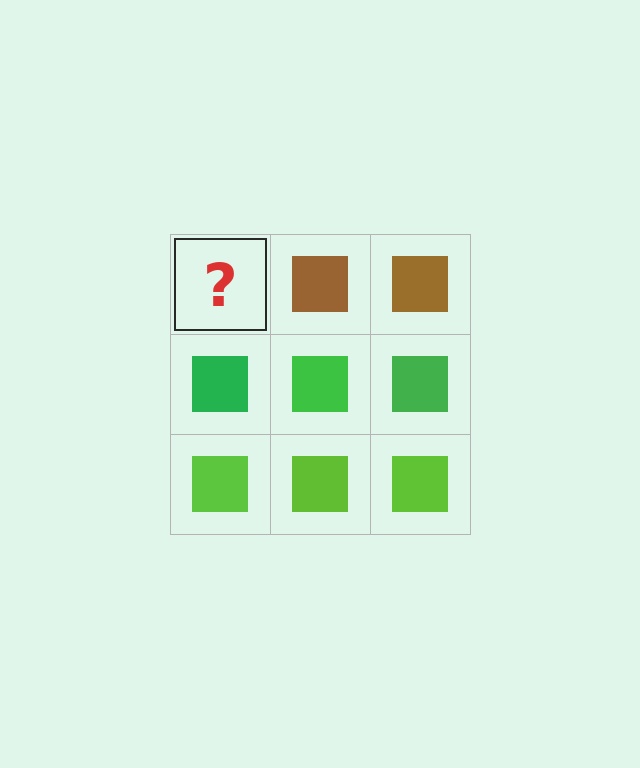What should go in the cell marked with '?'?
The missing cell should contain a brown square.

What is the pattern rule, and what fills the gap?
The rule is that each row has a consistent color. The gap should be filled with a brown square.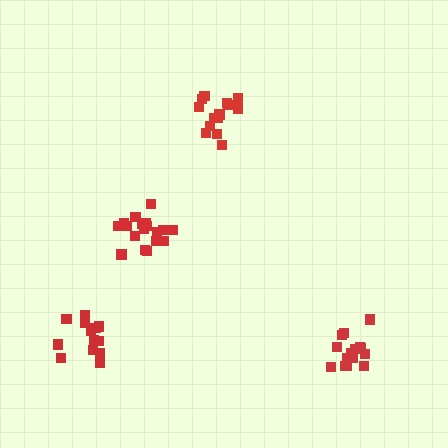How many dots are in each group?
Group 1: 16 dots, Group 2: 15 dots, Group 3: 18 dots, Group 4: 16 dots (65 total).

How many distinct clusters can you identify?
There are 4 distinct clusters.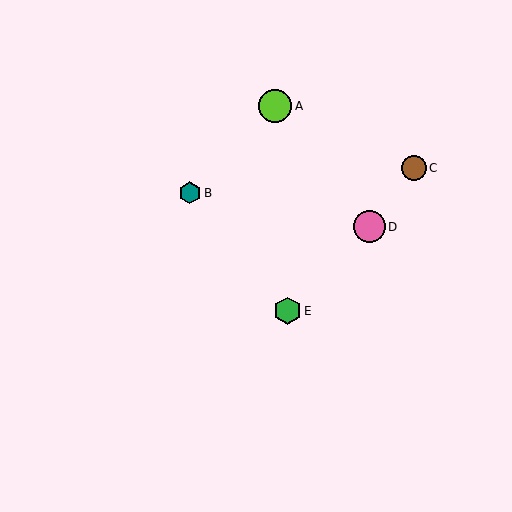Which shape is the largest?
The lime circle (labeled A) is the largest.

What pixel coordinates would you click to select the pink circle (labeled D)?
Click at (370, 227) to select the pink circle D.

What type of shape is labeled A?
Shape A is a lime circle.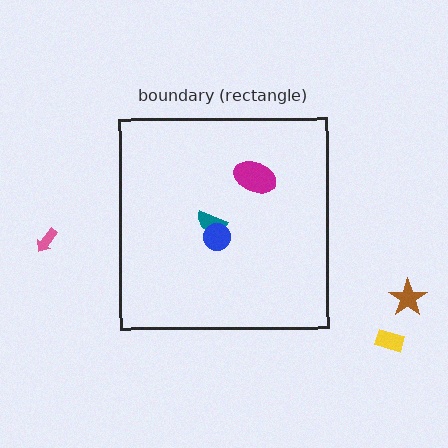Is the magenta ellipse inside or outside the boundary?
Inside.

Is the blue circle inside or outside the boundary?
Inside.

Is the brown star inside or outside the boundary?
Outside.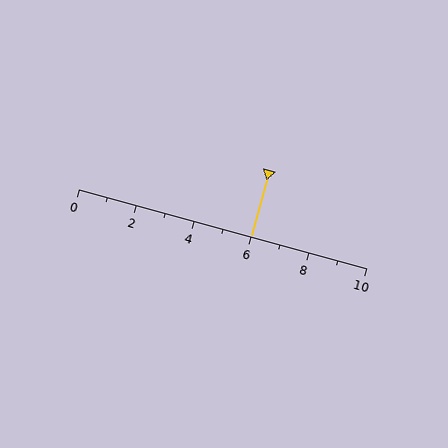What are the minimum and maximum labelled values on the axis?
The axis runs from 0 to 10.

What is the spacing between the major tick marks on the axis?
The major ticks are spaced 2 apart.